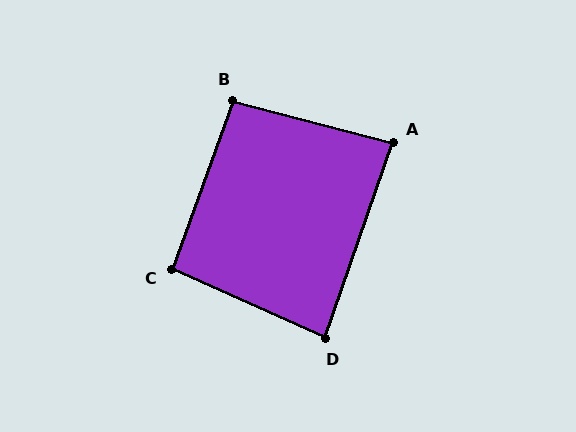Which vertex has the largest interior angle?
B, at approximately 95 degrees.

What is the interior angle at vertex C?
Approximately 94 degrees (approximately right).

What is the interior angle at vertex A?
Approximately 86 degrees (approximately right).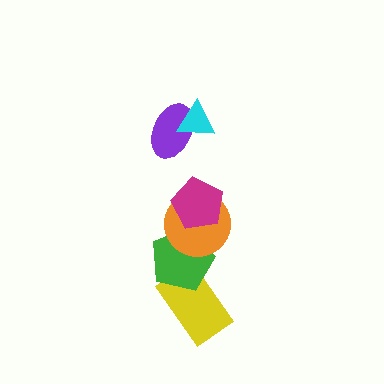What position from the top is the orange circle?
The orange circle is 4th from the top.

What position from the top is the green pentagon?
The green pentagon is 5th from the top.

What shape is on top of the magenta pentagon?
The purple ellipse is on top of the magenta pentagon.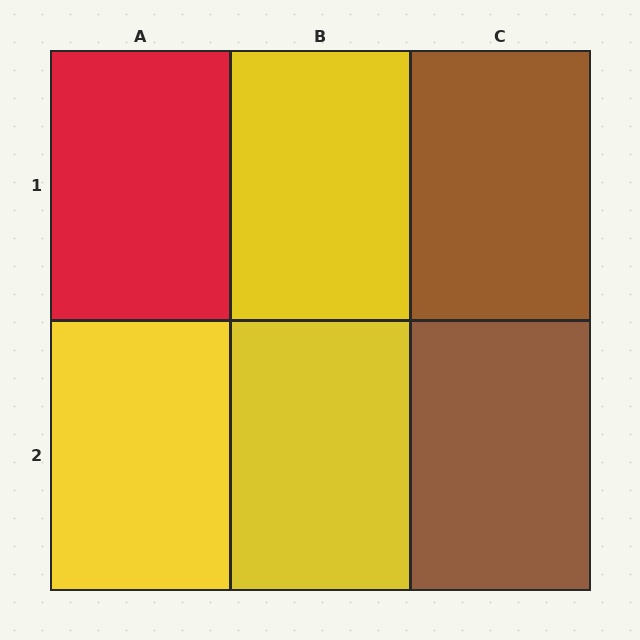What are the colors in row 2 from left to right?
Yellow, yellow, brown.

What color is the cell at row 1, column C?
Brown.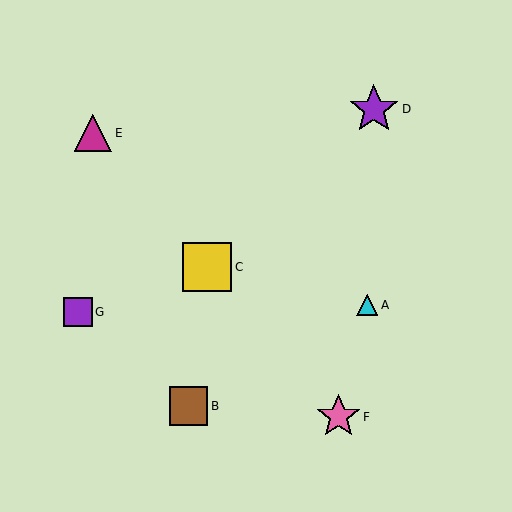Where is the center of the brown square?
The center of the brown square is at (188, 406).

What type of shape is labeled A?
Shape A is a cyan triangle.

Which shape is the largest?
The purple star (labeled D) is the largest.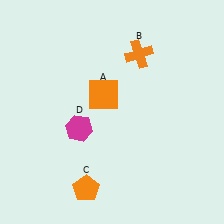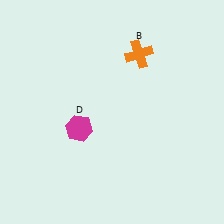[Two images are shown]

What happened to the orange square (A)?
The orange square (A) was removed in Image 2. It was in the top-left area of Image 1.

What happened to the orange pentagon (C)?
The orange pentagon (C) was removed in Image 2. It was in the bottom-left area of Image 1.